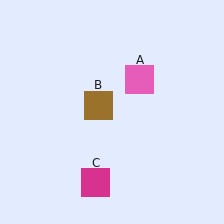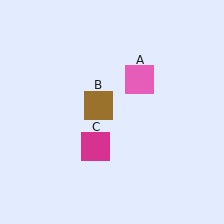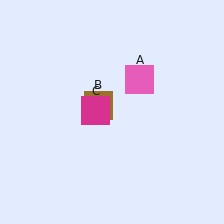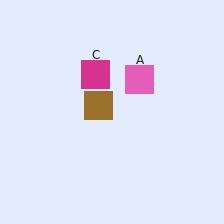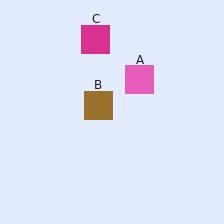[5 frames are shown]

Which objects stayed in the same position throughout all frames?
Pink square (object A) and brown square (object B) remained stationary.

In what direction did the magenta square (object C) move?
The magenta square (object C) moved up.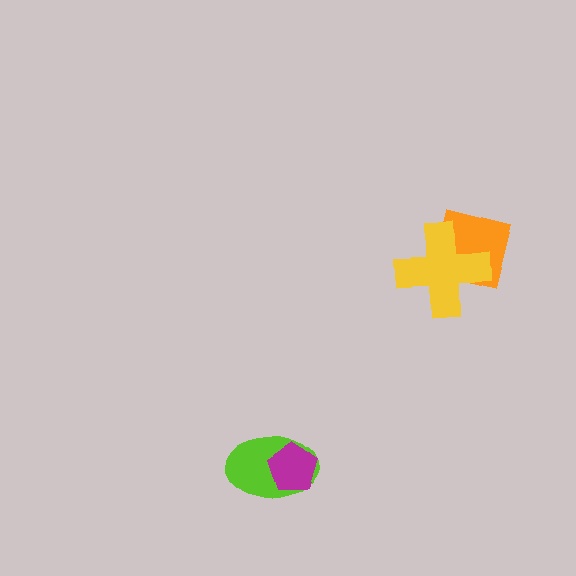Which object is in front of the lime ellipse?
The magenta pentagon is in front of the lime ellipse.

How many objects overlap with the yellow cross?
1 object overlaps with the yellow cross.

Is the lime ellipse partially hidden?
Yes, it is partially covered by another shape.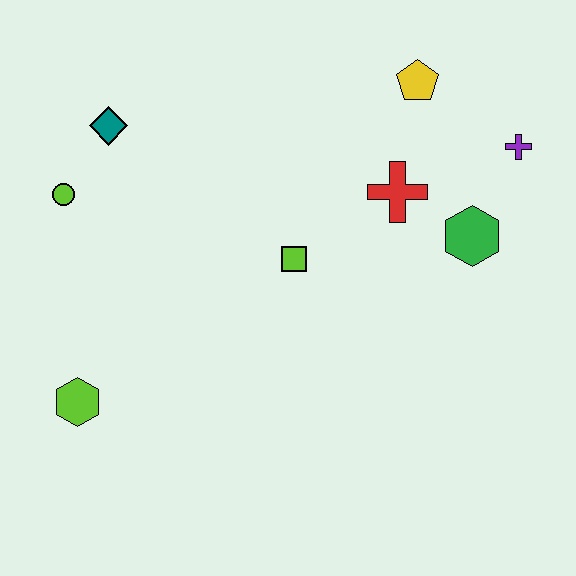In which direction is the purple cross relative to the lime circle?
The purple cross is to the right of the lime circle.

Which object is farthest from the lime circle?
The purple cross is farthest from the lime circle.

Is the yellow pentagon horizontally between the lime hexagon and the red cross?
No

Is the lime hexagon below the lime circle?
Yes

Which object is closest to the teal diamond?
The lime circle is closest to the teal diamond.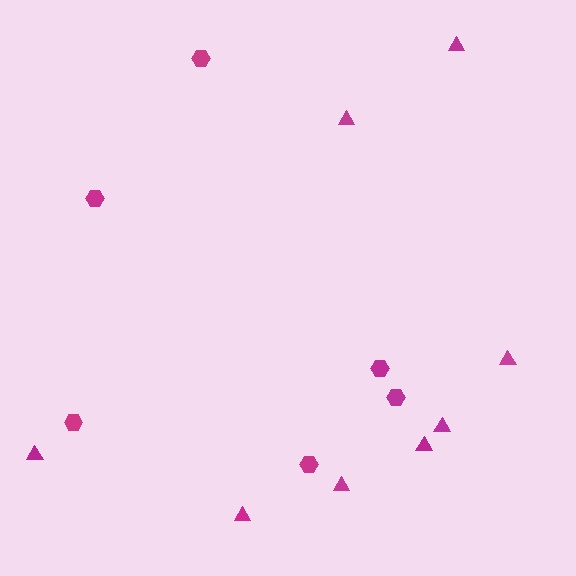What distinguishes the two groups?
There are 2 groups: one group of hexagons (6) and one group of triangles (8).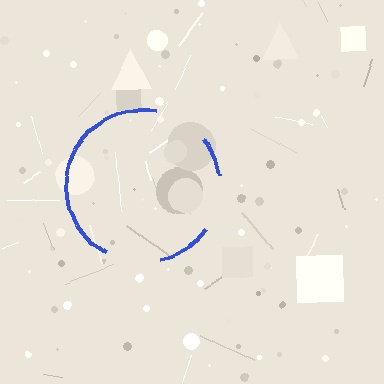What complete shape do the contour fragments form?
The contour fragments form a circle.